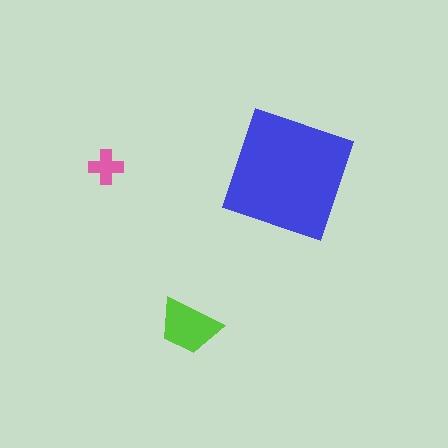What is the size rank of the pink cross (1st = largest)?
3rd.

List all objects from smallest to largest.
The pink cross, the lime trapezoid, the blue square.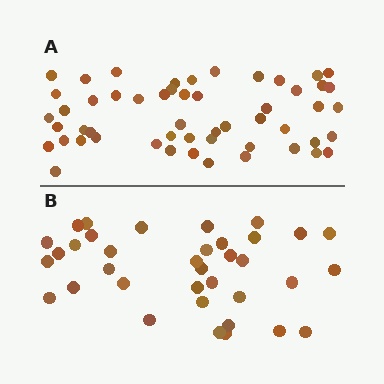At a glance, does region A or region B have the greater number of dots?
Region A (the top region) has more dots.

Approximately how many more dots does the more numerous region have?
Region A has approximately 15 more dots than region B.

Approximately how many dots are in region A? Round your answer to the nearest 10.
About 50 dots. (The exact count is 53, which rounds to 50.)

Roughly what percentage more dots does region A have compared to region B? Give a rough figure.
About 45% more.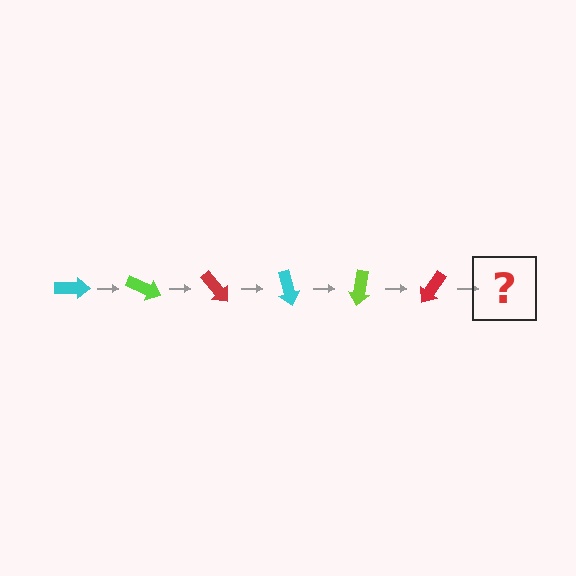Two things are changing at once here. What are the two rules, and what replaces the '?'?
The two rules are that it rotates 25 degrees each step and the color cycles through cyan, lime, and red. The '?' should be a cyan arrow, rotated 150 degrees from the start.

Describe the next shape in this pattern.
It should be a cyan arrow, rotated 150 degrees from the start.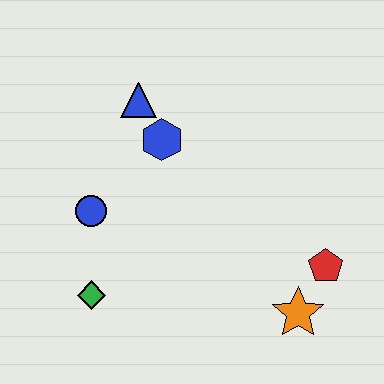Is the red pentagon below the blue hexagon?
Yes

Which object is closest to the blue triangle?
The blue hexagon is closest to the blue triangle.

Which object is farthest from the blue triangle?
The orange star is farthest from the blue triangle.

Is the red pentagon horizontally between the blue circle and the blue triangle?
No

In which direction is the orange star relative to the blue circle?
The orange star is to the right of the blue circle.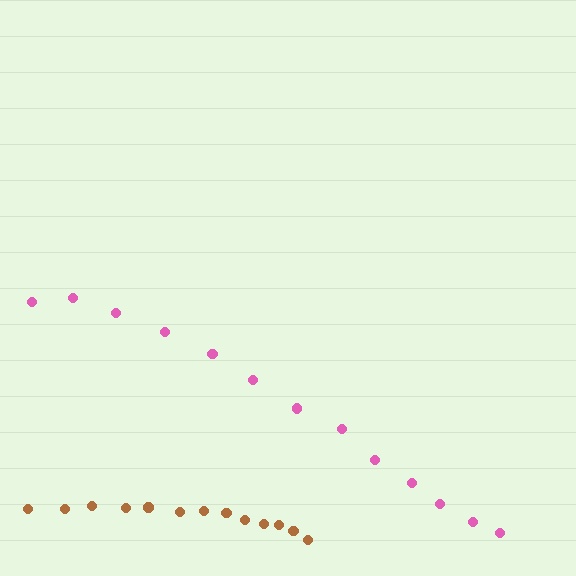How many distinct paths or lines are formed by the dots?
There are 2 distinct paths.